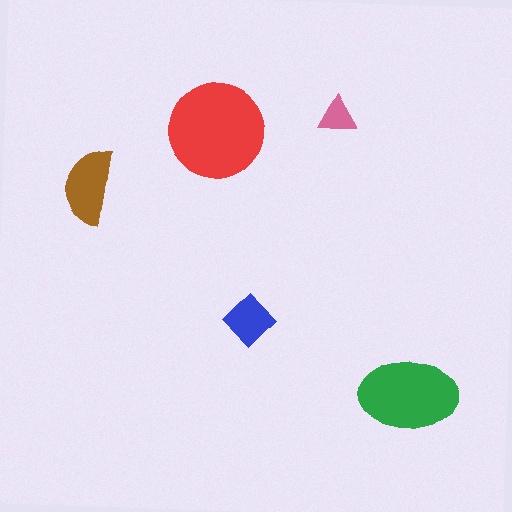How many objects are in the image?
There are 5 objects in the image.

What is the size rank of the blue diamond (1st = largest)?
4th.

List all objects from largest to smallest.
The red circle, the green ellipse, the brown semicircle, the blue diamond, the pink triangle.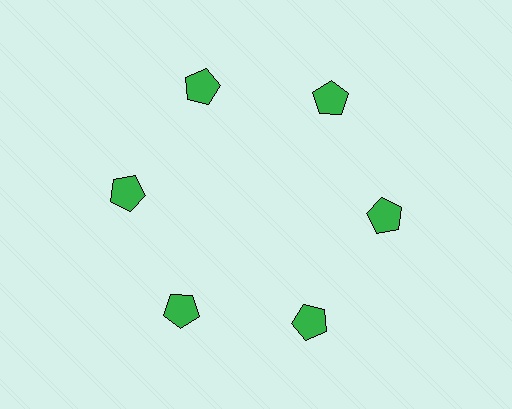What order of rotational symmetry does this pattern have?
This pattern has 6-fold rotational symmetry.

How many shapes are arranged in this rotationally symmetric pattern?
There are 6 shapes, arranged in 6 groups of 1.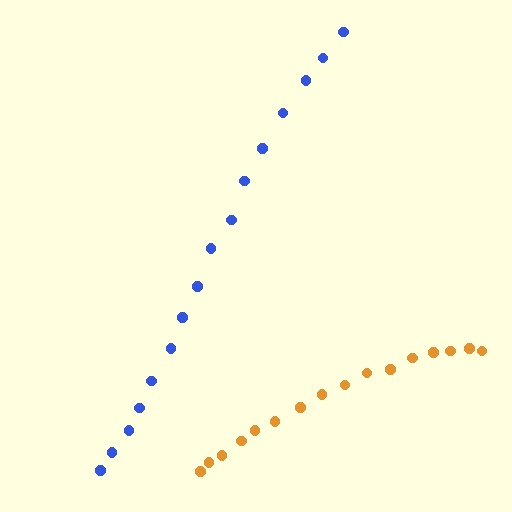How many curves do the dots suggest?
There are 2 distinct paths.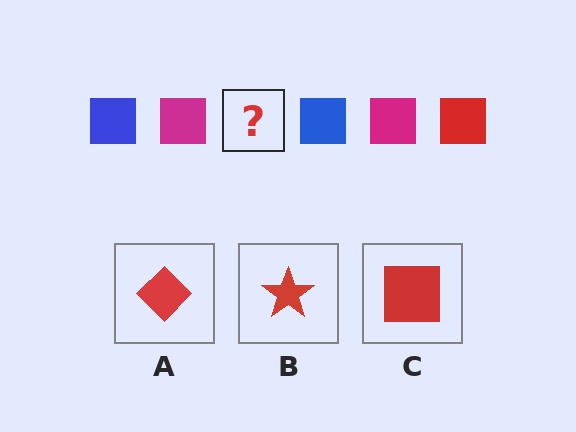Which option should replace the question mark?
Option C.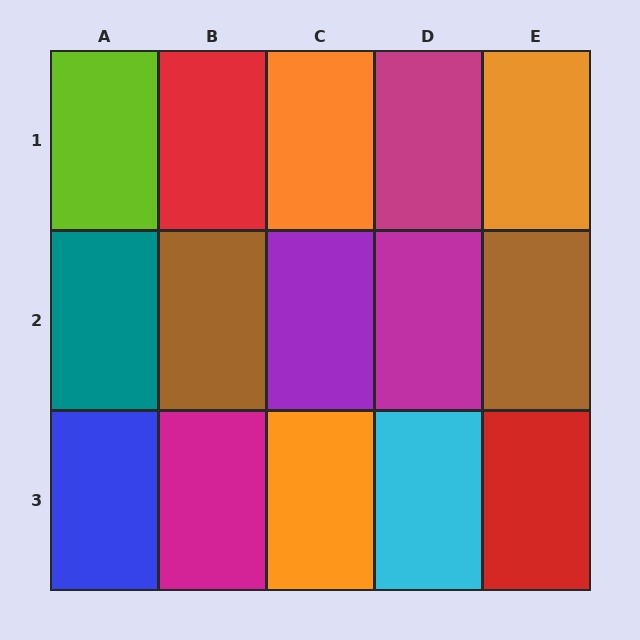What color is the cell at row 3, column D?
Cyan.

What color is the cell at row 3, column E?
Red.